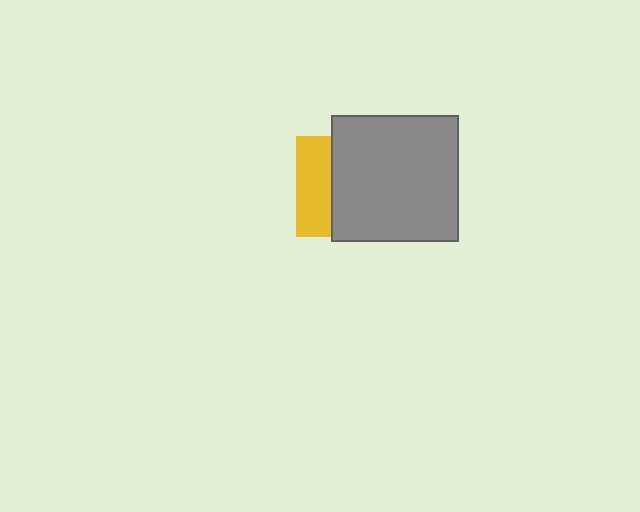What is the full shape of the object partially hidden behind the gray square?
The partially hidden object is a yellow square.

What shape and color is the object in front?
The object in front is a gray square.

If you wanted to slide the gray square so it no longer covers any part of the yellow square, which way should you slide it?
Slide it right — that is the most direct way to separate the two shapes.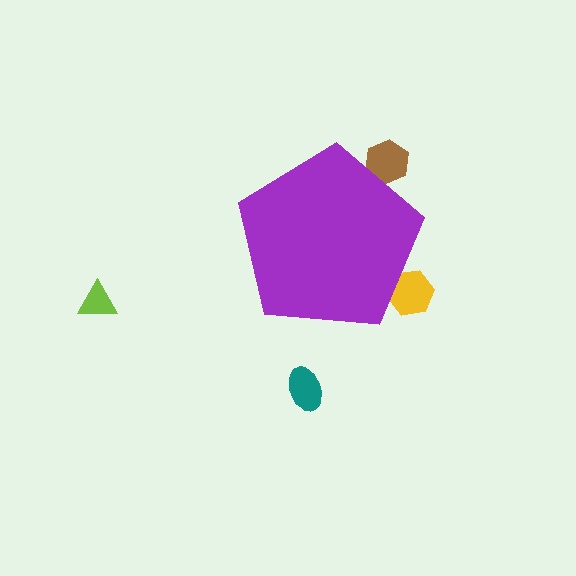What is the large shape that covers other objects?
A purple pentagon.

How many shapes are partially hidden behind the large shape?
2 shapes are partially hidden.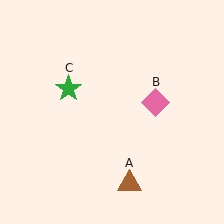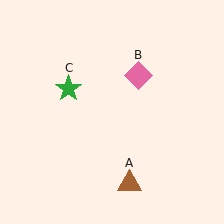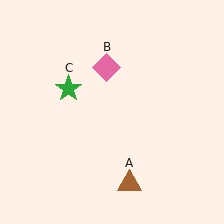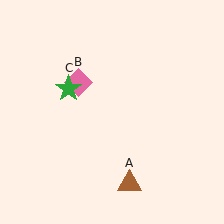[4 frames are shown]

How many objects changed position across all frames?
1 object changed position: pink diamond (object B).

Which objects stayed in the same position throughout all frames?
Brown triangle (object A) and green star (object C) remained stationary.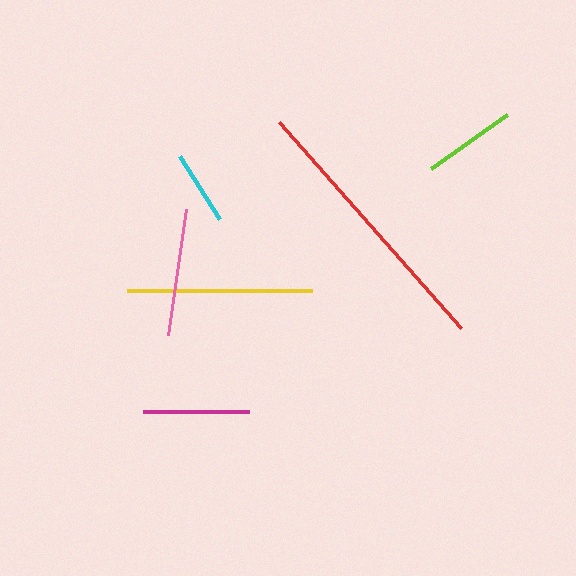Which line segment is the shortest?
The cyan line is the shortest at approximately 74 pixels.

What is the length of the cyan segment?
The cyan segment is approximately 74 pixels long.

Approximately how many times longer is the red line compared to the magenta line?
The red line is approximately 2.6 times the length of the magenta line.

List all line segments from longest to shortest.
From longest to shortest: red, yellow, pink, magenta, lime, cyan.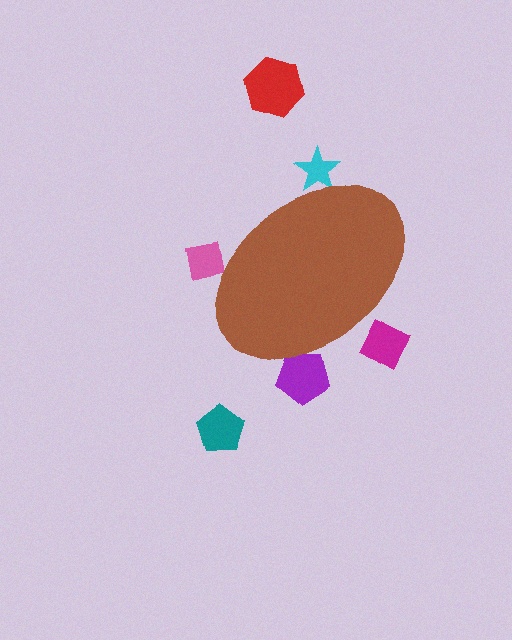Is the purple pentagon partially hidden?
Yes, the purple pentagon is partially hidden behind the brown ellipse.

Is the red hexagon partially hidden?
No, the red hexagon is fully visible.